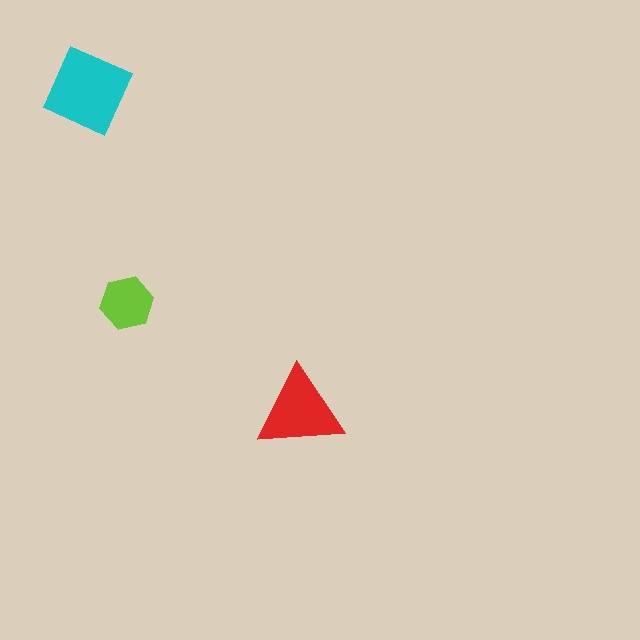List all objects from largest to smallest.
The cyan diamond, the red triangle, the lime hexagon.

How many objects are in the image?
There are 3 objects in the image.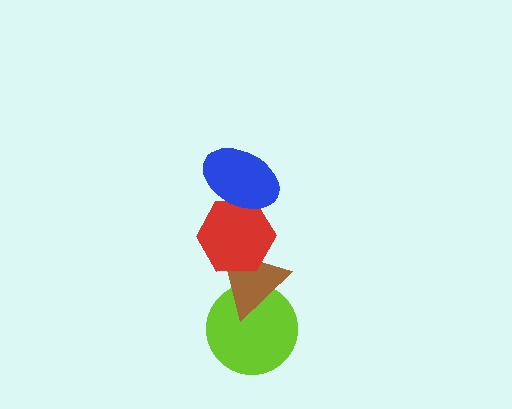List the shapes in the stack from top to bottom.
From top to bottom: the blue ellipse, the red hexagon, the brown triangle, the lime circle.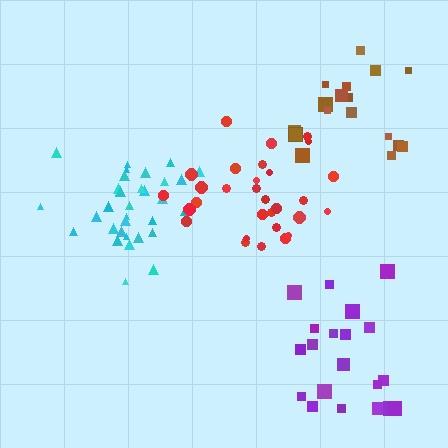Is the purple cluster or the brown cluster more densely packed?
Purple.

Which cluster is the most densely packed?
Cyan.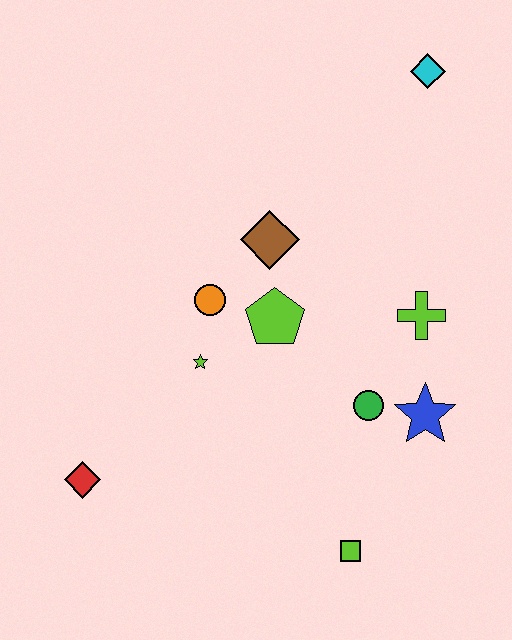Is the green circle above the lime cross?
No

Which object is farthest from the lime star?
The cyan diamond is farthest from the lime star.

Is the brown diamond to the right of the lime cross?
No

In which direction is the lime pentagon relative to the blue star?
The lime pentagon is to the left of the blue star.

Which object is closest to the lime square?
The green circle is closest to the lime square.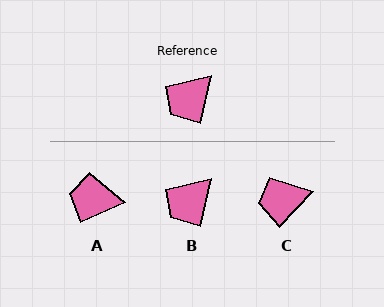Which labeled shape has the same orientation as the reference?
B.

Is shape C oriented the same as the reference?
No, it is off by about 31 degrees.